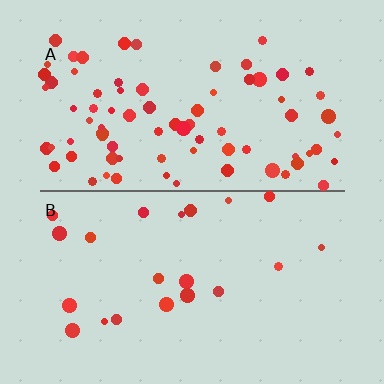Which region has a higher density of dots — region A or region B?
A (the top).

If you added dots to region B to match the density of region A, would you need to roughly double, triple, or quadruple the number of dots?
Approximately quadruple.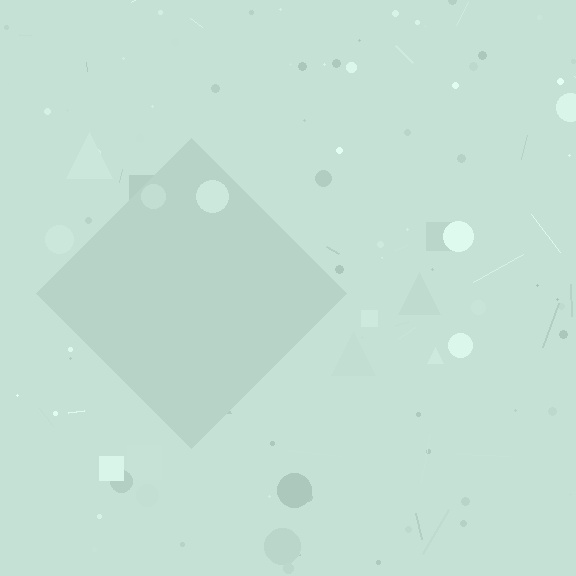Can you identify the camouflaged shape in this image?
The camouflaged shape is a diamond.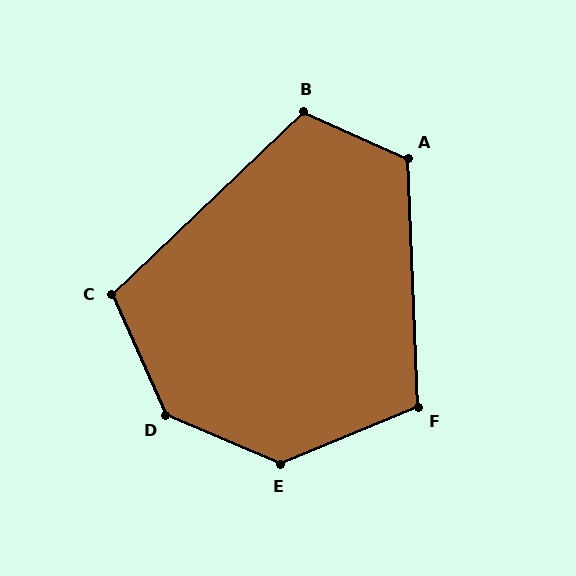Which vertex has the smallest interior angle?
C, at approximately 109 degrees.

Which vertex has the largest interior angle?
D, at approximately 137 degrees.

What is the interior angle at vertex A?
Approximately 116 degrees (obtuse).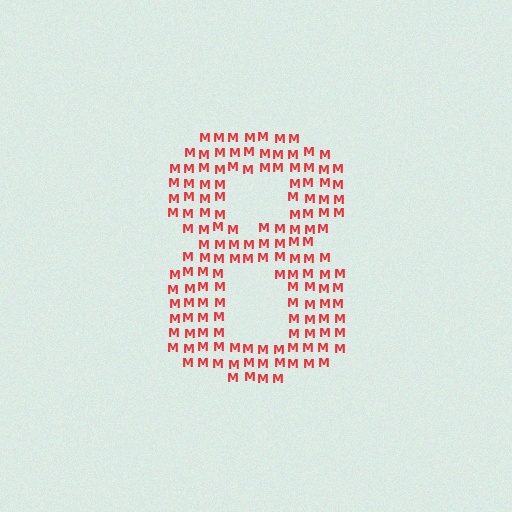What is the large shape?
The large shape is the digit 8.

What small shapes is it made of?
It is made of small letter M's.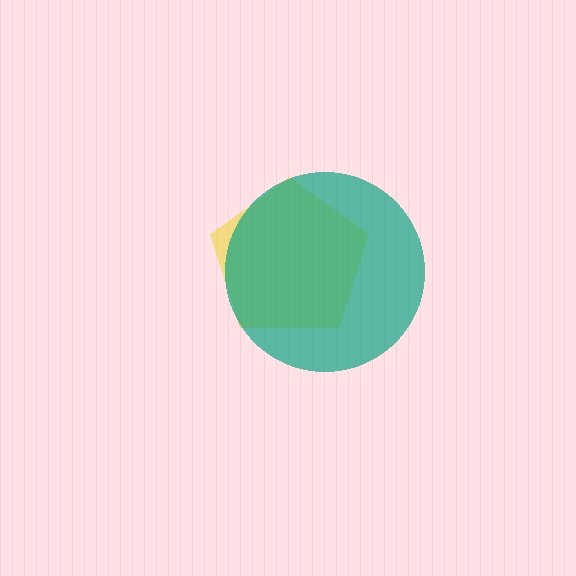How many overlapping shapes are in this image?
There are 2 overlapping shapes in the image.